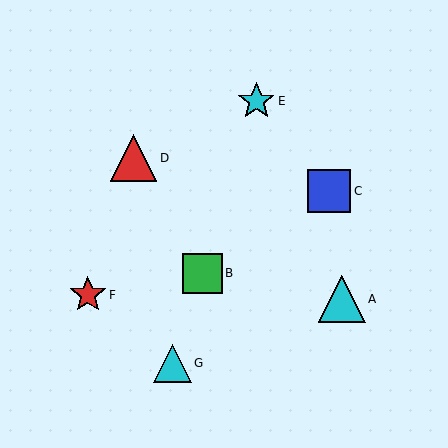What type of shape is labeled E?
Shape E is a cyan star.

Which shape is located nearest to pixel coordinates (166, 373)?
The cyan triangle (labeled G) at (172, 363) is nearest to that location.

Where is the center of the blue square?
The center of the blue square is at (329, 191).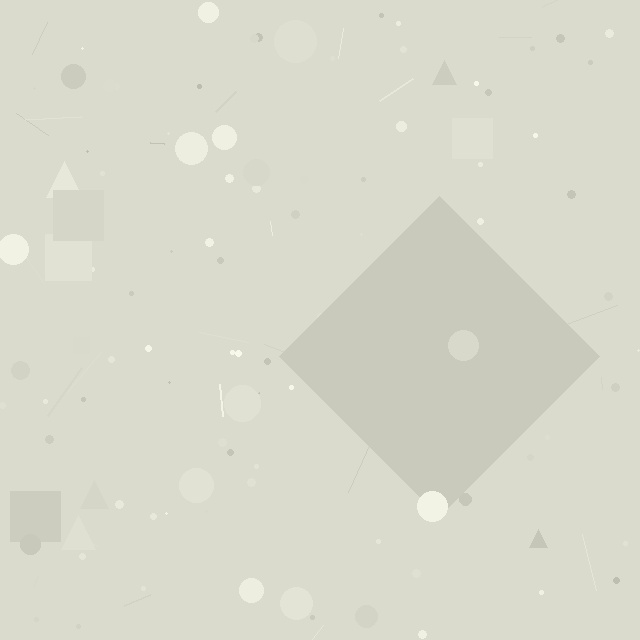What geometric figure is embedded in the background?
A diamond is embedded in the background.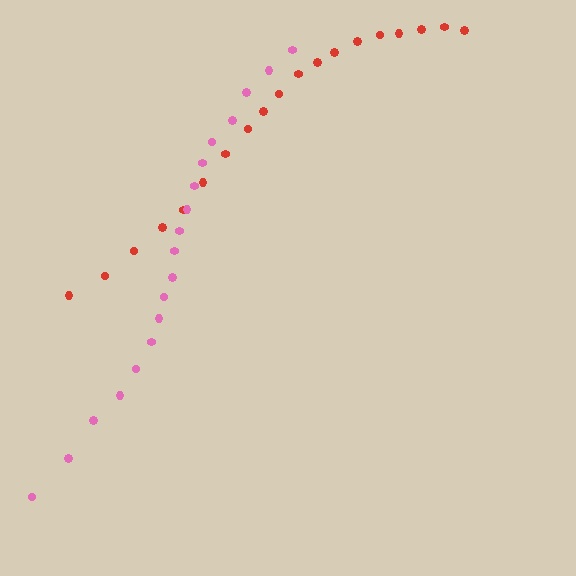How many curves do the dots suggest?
There are 2 distinct paths.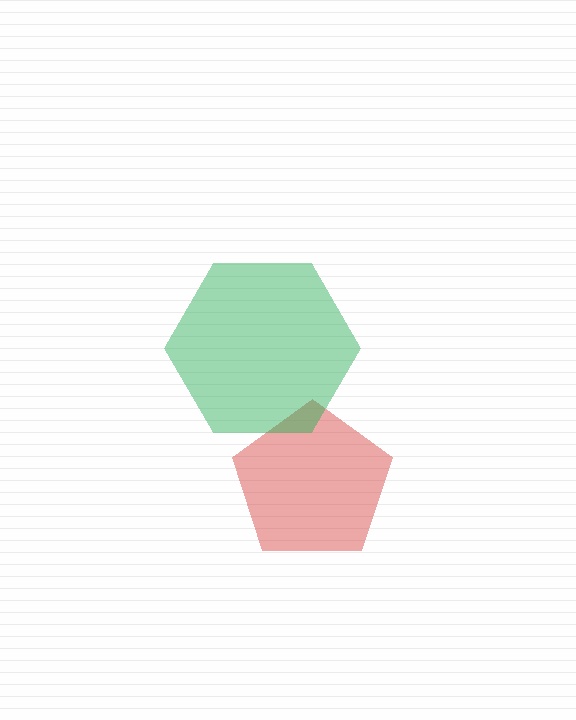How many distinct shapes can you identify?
There are 2 distinct shapes: a red pentagon, a green hexagon.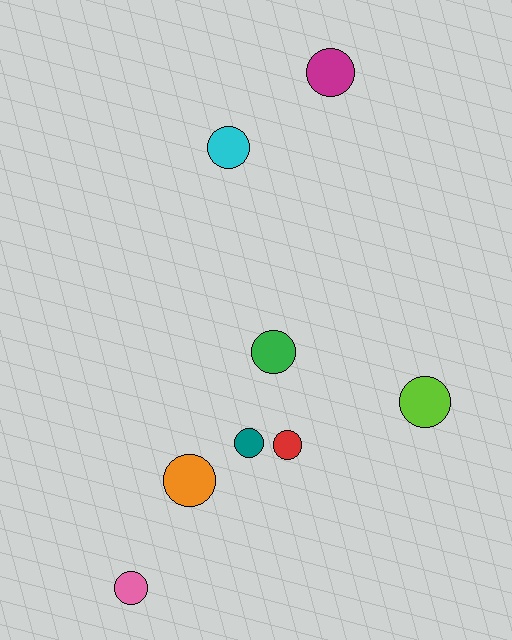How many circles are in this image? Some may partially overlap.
There are 8 circles.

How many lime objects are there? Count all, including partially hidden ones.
There is 1 lime object.